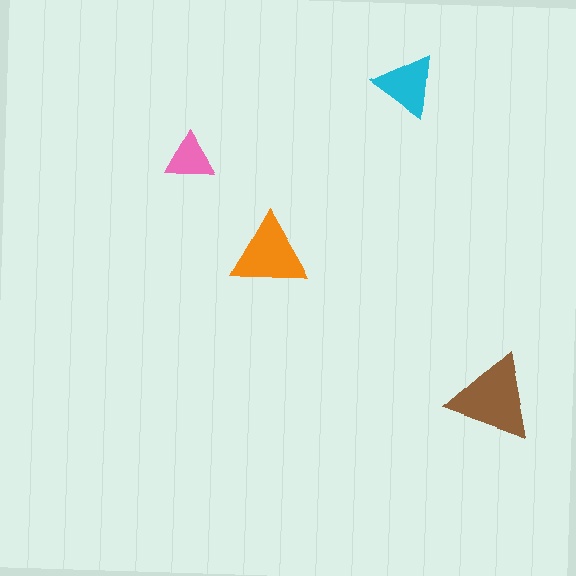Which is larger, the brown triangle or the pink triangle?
The brown one.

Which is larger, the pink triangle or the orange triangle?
The orange one.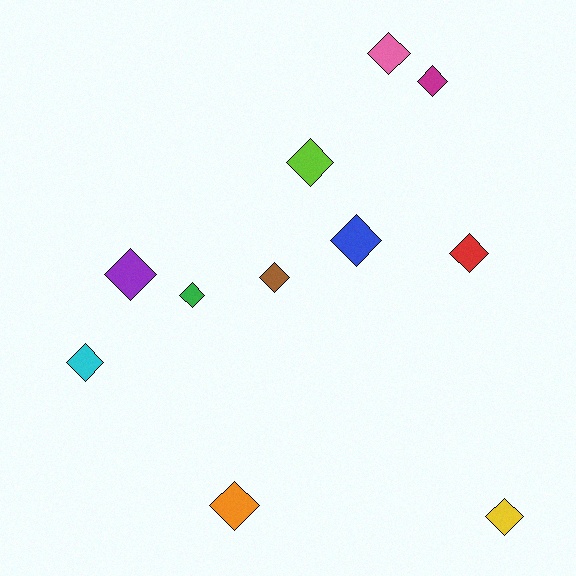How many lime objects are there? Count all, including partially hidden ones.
There is 1 lime object.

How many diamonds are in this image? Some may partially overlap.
There are 11 diamonds.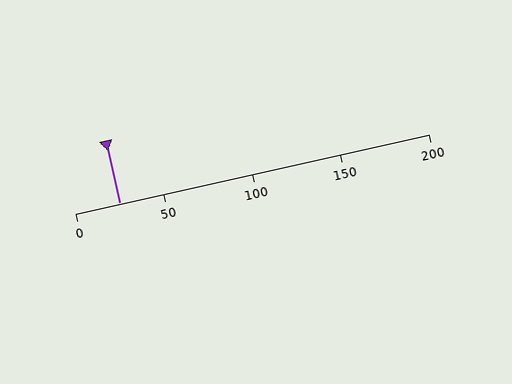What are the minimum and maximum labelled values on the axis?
The axis runs from 0 to 200.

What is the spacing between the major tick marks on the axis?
The major ticks are spaced 50 apart.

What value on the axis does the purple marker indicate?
The marker indicates approximately 25.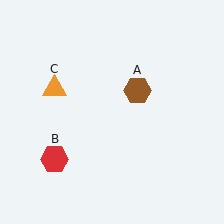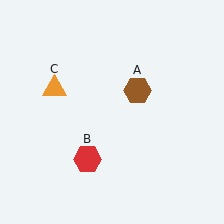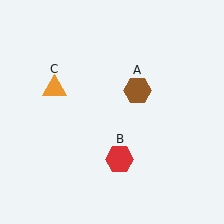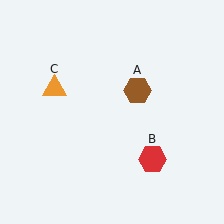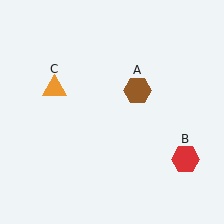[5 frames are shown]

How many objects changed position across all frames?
1 object changed position: red hexagon (object B).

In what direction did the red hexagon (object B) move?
The red hexagon (object B) moved right.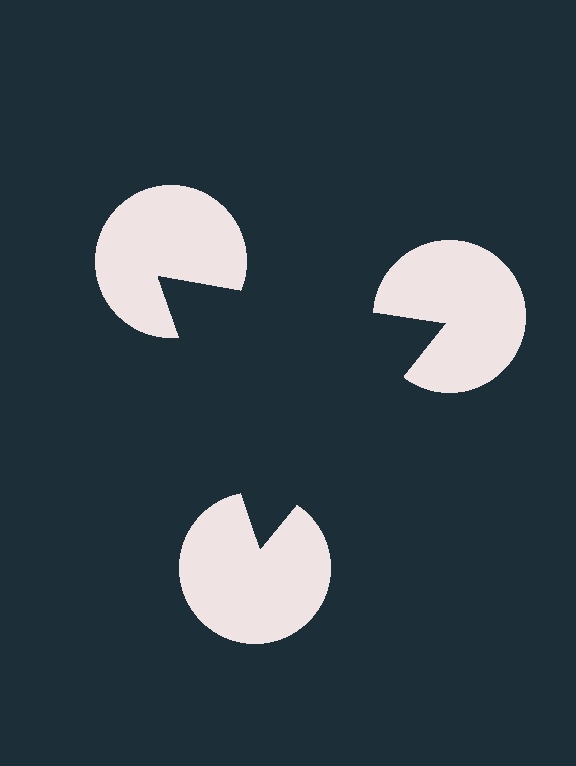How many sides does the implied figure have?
3 sides.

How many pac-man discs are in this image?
There are 3 — one at each vertex of the illusory triangle.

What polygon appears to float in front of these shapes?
An illusory triangle — its edges are inferred from the aligned wedge cuts in the pac-man discs, not physically drawn.